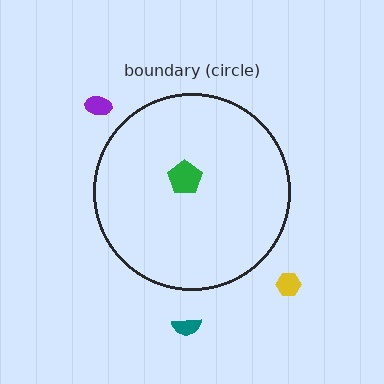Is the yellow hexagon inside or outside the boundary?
Outside.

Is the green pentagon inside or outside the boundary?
Inside.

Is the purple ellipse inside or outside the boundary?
Outside.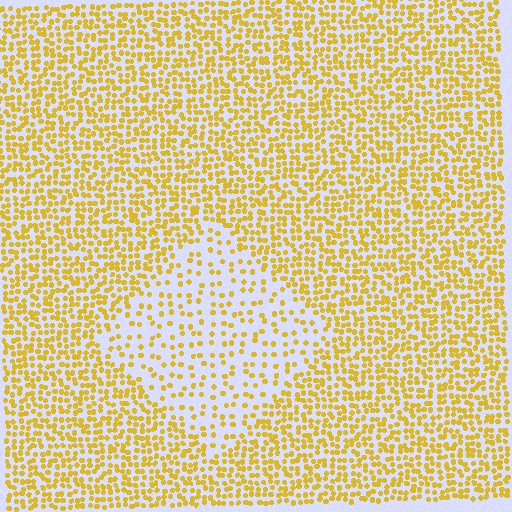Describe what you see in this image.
The image contains small yellow elements arranged at two different densities. A diamond-shaped region is visible where the elements are less densely packed than the surrounding area.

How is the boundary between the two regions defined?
The boundary is defined by a change in element density (approximately 2.3x ratio). All elements are the same color, size, and shape.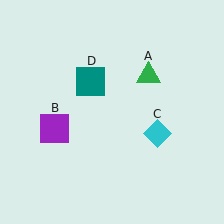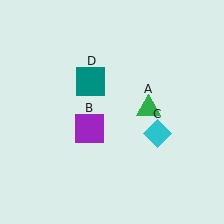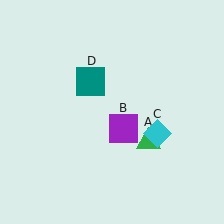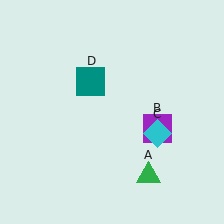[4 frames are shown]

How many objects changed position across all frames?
2 objects changed position: green triangle (object A), purple square (object B).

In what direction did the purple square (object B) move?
The purple square (object B) moved right.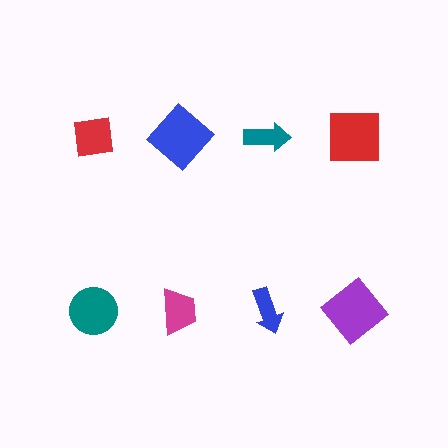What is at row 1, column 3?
A teal arrow.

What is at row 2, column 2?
A magenta trapezoid.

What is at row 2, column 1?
A teal circle.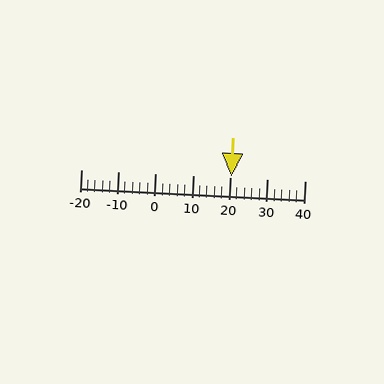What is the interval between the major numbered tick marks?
The major tick marks are spaced 10 units apart.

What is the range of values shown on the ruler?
The ruler shows values from -20 to 40.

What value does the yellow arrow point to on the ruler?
The yellow arrow points to approximately 20.